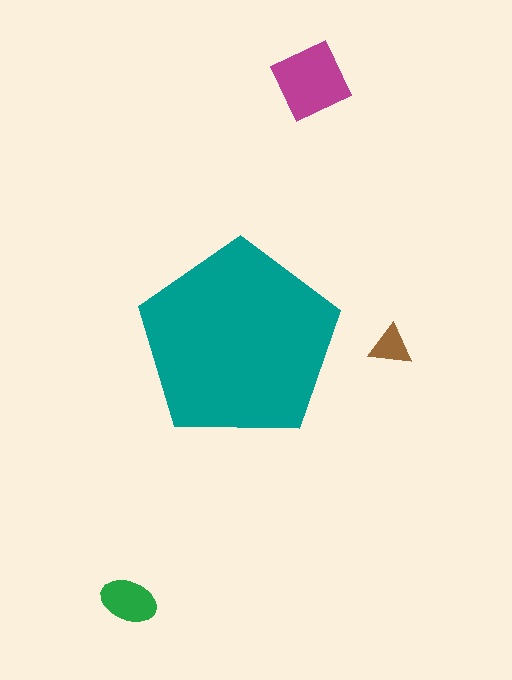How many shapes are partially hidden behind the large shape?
0 shapes are partially hidden.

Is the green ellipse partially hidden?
No, the green ellipse is fully visible.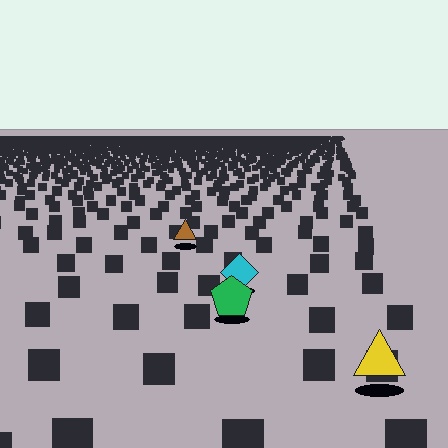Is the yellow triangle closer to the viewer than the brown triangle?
Yes. The yellow triangle is closer — you can tell from the texture gradient: the ground texture is coarser near it.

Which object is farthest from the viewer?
The brown triangle is farthest from the viewer. It appears smaller and the ground texture around it is denser.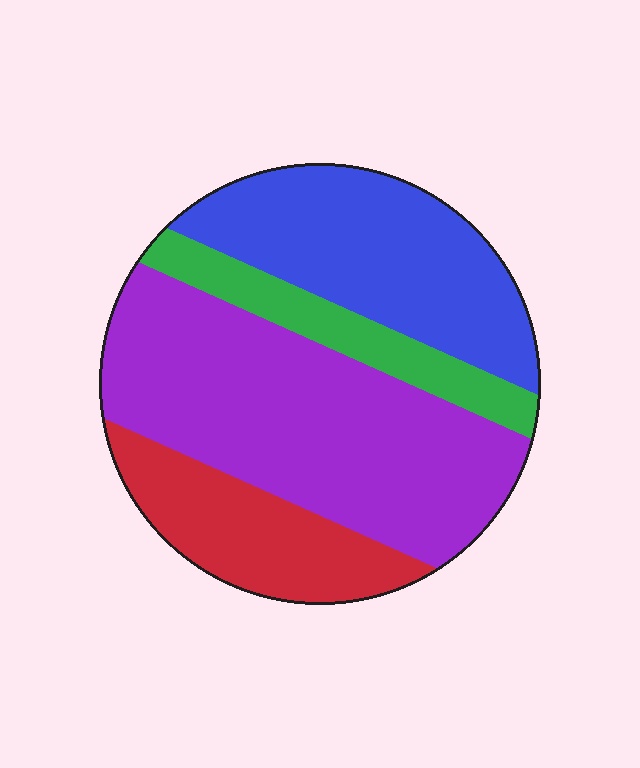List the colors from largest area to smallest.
From largest to smallest: purple, blue, red, green.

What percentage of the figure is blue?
Blue covers roughly 30% of the figure.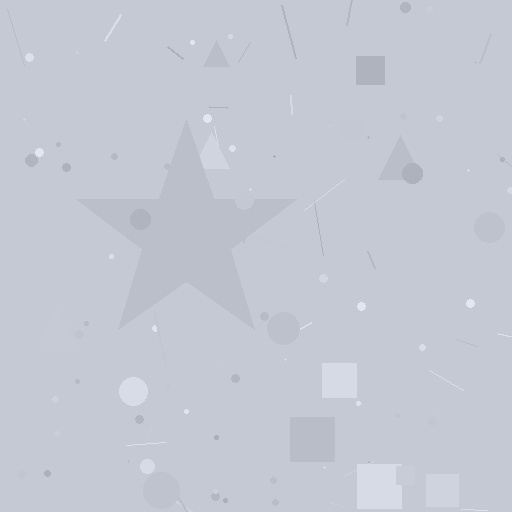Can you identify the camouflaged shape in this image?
The camouflaged shape is a star.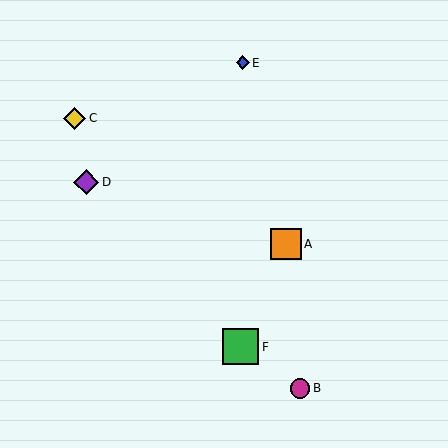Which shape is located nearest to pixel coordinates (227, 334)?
The green square (labeled F) at (241, 347) is nearest to that location.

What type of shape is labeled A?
Shape A is an orange square.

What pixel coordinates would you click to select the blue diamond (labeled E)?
Click at (243, 63) to select the blue diamond E.